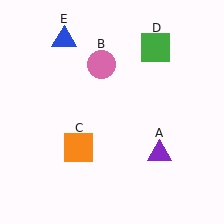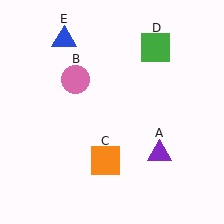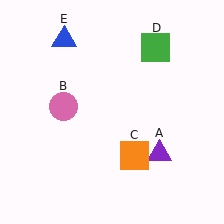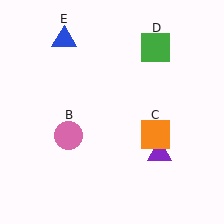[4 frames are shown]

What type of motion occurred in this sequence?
The pink circle (object B), orange square (object C) rotated counterclockwise around the center of the scene.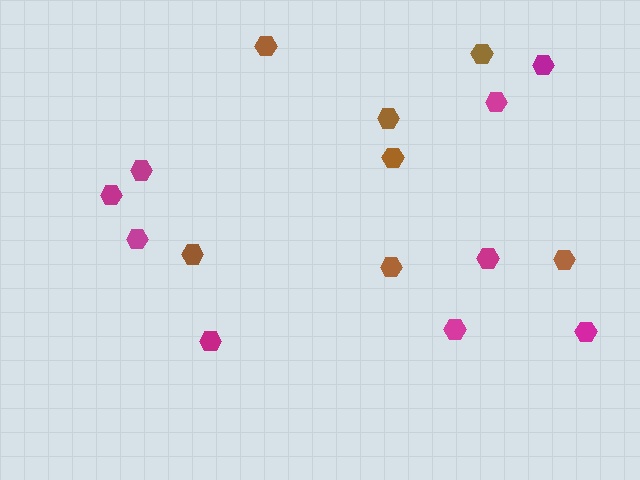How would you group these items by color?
There are 2 groups: one group of magenta hexagons (9) and one group of brown hexagons (7).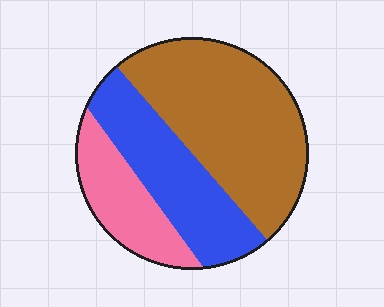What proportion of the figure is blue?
Blue takes up between a sixth and a third of the figure.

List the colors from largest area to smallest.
From largest to smallest: brown, blue, pink.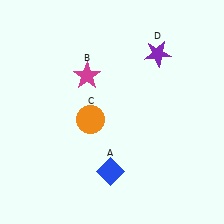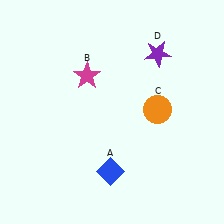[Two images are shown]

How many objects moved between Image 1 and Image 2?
1 object moved between the two images.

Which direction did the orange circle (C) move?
The orange circle (C) moved right.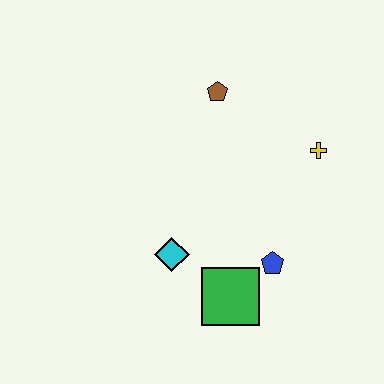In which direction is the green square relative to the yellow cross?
The green square is below the yellow cross.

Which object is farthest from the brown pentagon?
The green square is farthest from the brown pentagon.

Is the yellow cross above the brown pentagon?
No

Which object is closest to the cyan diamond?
The green square is closest to the cyan diamond.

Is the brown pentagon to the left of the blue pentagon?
Yes